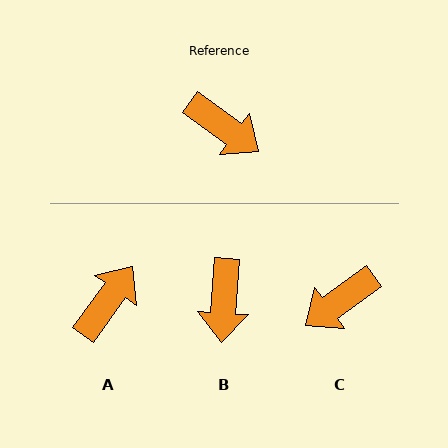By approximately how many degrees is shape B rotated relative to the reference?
Approximately 58 degrees clockwise.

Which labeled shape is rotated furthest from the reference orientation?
C, about 108 degrees away.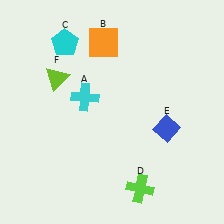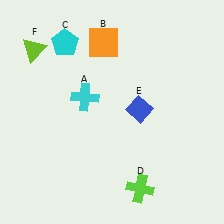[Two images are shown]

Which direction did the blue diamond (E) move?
The blue diamond (E) moved left.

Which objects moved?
The objects that moved are: the blue diamond (E), the lime triangle (F).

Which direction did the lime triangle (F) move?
The lime triangle (F) moved up.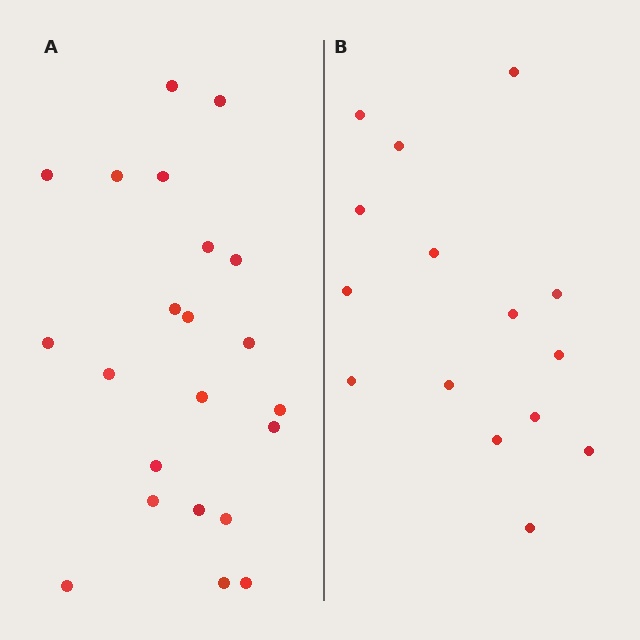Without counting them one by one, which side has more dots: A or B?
Region A (the left region) has more dots.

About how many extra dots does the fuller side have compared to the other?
Region A has roughly 8 or so more dots than region B.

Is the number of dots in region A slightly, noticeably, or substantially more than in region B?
Region A has substantially more. The ratio is roughly 1.5 to 1.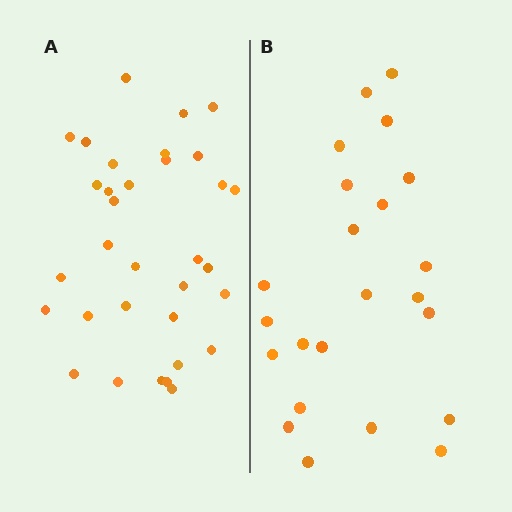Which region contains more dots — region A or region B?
Region A (the left region) has more dots.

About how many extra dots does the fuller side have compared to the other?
Region A has roughly 10 or so more dots than region B.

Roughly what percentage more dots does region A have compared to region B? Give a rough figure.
About 45% more.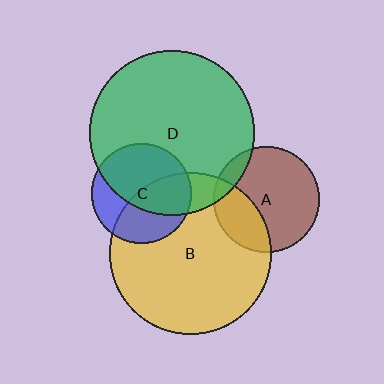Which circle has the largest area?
Circle D (green).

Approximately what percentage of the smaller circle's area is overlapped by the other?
Approximately 45%.